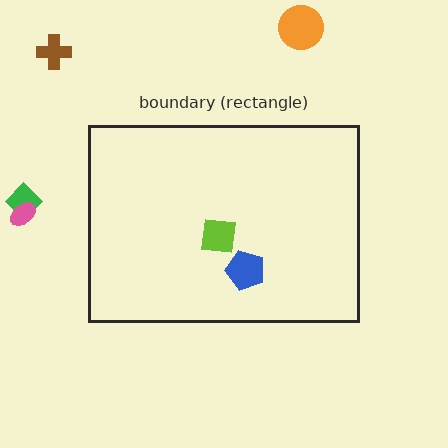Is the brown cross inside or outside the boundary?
Outside.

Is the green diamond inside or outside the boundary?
Outside.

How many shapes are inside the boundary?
2 inside, 4 outside.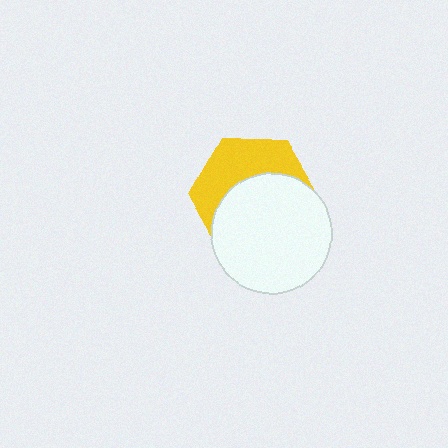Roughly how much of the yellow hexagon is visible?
A small part of it is visible (roughly 42%).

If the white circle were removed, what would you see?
You would see the complete yellow hexagon.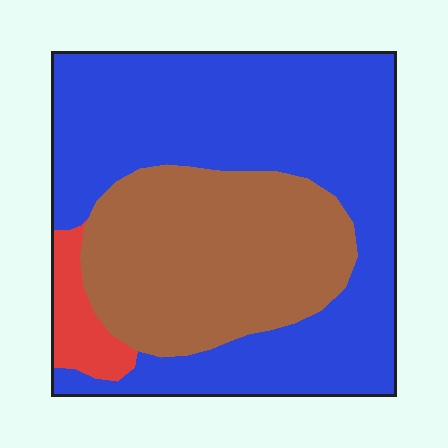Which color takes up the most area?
Blue, at roughly 60%.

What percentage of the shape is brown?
Brown takes up between a quarter and a half of the shape.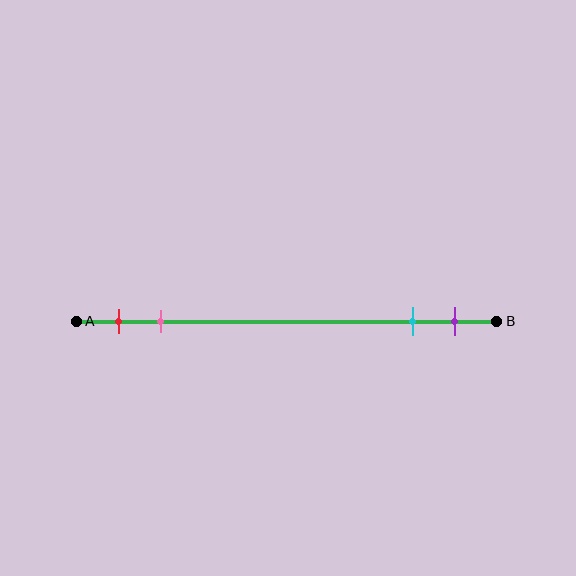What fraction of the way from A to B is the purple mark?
The purple mark is approximately 90% (0.9) of the way from A to B.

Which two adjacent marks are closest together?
The cyan and purple marks are the closest adjacent pair.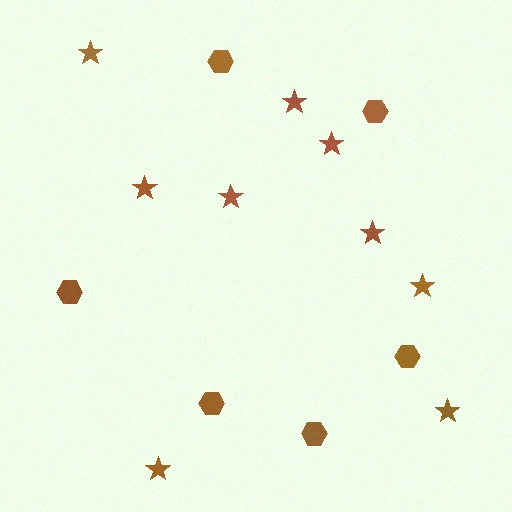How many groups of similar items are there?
There are 2 groups: one group of stars (9) and one group of hexagons (6).